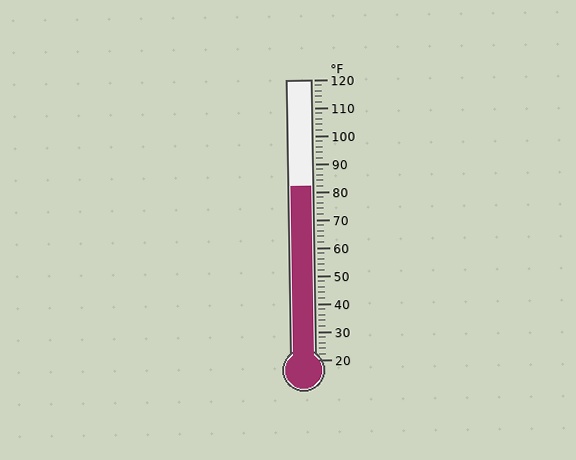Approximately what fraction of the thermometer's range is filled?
The thermometer is filled to approximately 60% of its range.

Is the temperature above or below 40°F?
The temperature is above 40°F.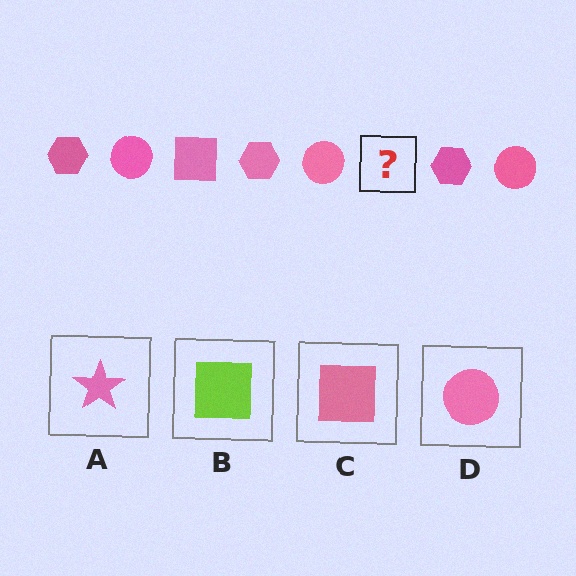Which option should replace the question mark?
Option C.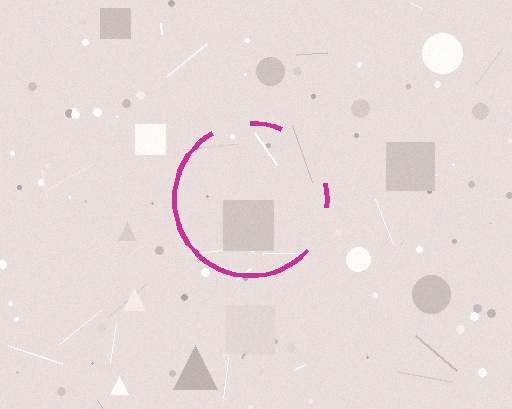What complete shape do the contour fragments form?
The contour fragments form a circle.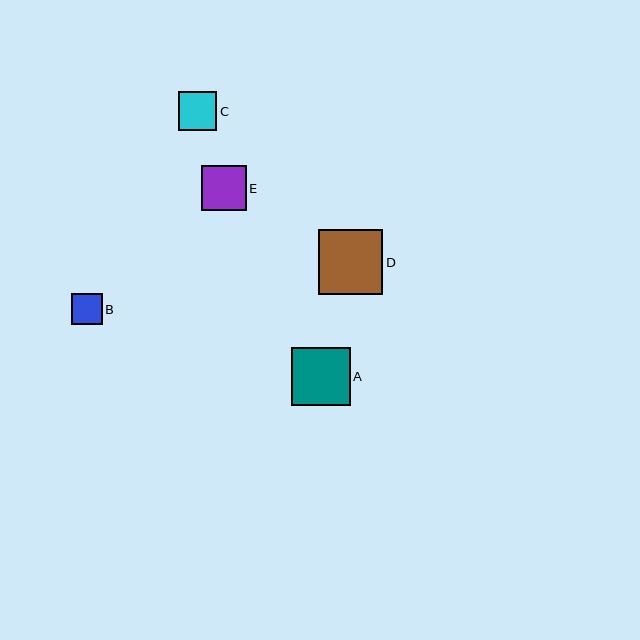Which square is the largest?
Square D is the largest with a size of approximately 64 pixels.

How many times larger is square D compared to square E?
Square D is approximately 1.4 times the size of square E.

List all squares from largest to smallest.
From largest to smallest: D, A, E, C, B.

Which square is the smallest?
Square B is the smallest with a size of approximately 31 pixels.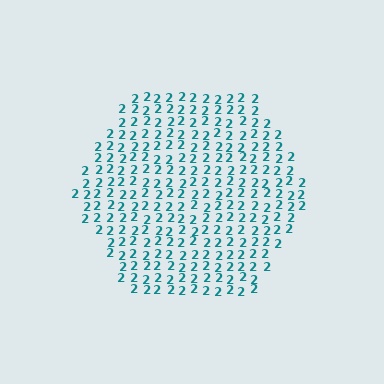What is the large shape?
The large shape is a hexagon.